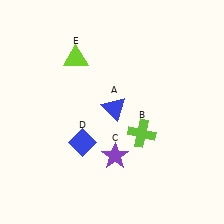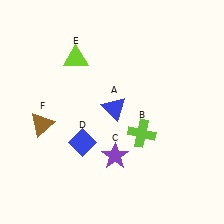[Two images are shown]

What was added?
A brown triangle (F) was added in Image 2.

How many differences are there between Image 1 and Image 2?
There is 1 difference between the two images.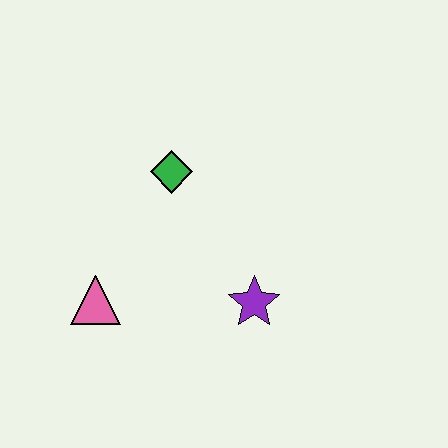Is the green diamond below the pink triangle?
No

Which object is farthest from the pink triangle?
The purple star is farthest from the pink triangle.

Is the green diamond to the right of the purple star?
No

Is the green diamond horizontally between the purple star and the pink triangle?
Yes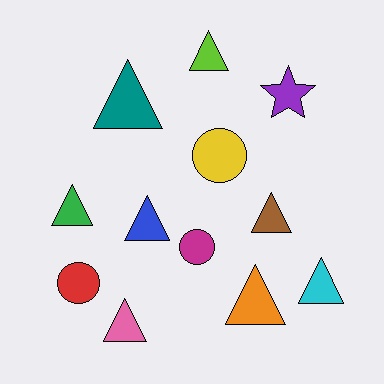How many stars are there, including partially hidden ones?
There is 1 star.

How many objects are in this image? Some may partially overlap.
There are 12 objects.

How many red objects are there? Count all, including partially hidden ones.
There is 1 red object.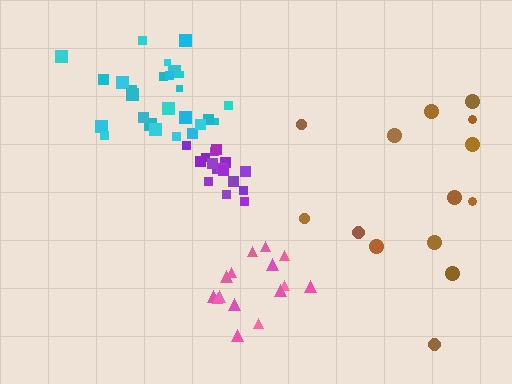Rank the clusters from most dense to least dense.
purple, pink, cyan, brown.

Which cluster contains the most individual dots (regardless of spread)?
Cyan (26).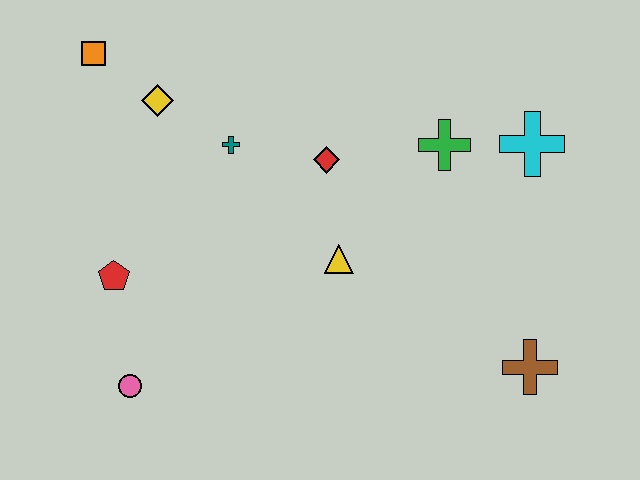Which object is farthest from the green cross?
The pink circle is farthest from the green cross.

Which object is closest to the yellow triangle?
The red diamond is closest to the yellow triangle.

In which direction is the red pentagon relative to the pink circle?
The red pentagon is above the pink circle.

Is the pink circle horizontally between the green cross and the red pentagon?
Yes